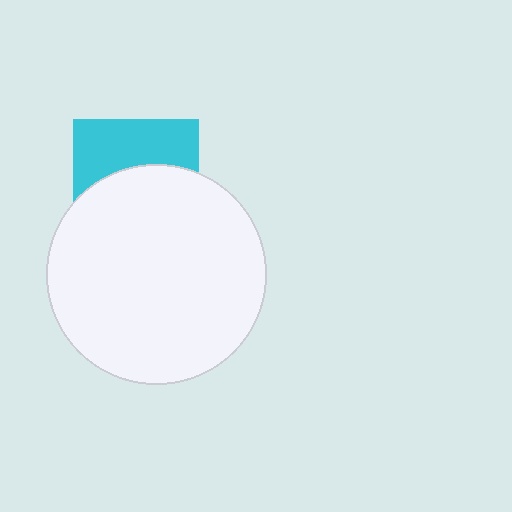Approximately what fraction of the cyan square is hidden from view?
Roughly 58% of the cyan square is hidden behind the white circle.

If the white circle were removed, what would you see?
You would see the complete cyan square.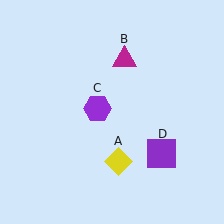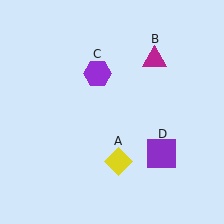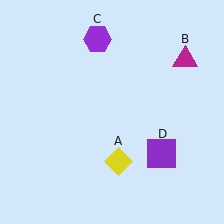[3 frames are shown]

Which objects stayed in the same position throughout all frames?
Yellow diamond (object A) and purple square (object D) remained stationary.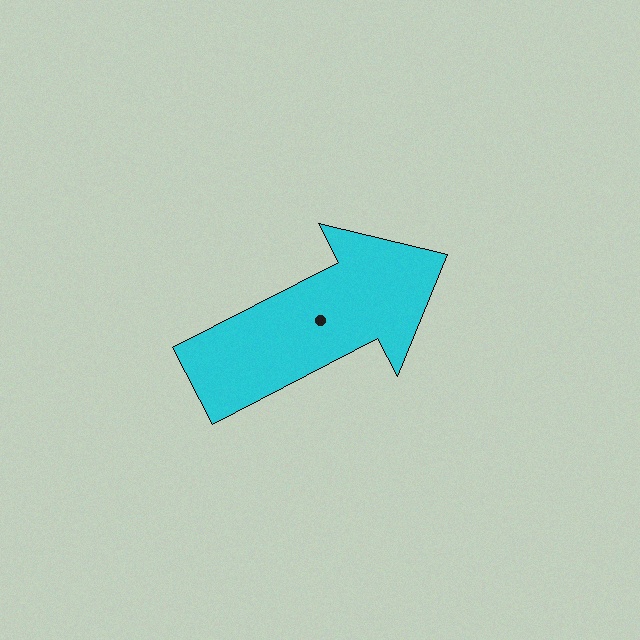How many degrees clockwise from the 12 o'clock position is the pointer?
Approximately 63 degrees.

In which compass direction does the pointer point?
Northeast.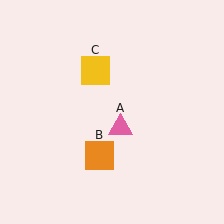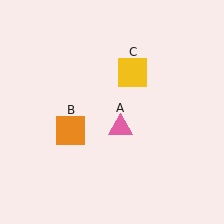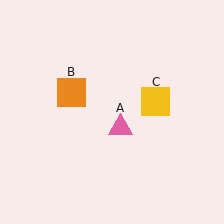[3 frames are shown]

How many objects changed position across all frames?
2 objects changed position: orange square (object B), yellow square (object C).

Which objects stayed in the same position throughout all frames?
Pink triangle (object A) remained stationary.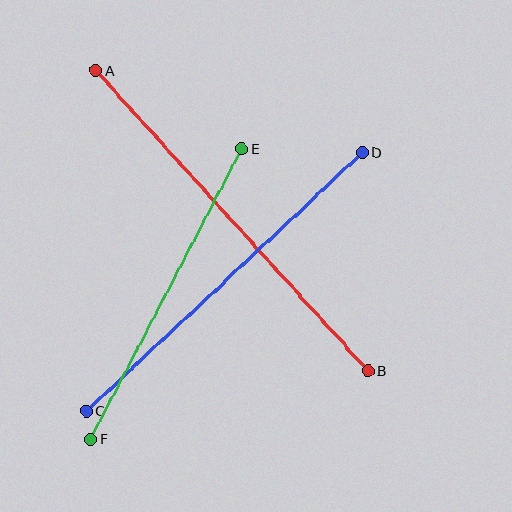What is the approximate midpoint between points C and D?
The midpoint is at approximately (224, 282) pixels.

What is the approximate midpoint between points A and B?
The midpoint is at approximately (232, 221) pixels.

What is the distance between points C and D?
The distance is approximately 379 pixels.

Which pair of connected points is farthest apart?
Points A and B are farthest apart.